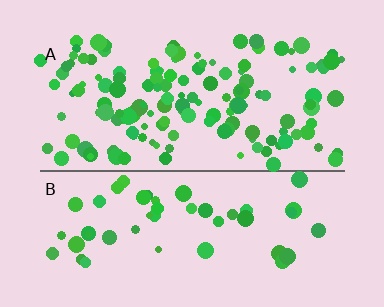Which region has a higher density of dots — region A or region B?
A (the top).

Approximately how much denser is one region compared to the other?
Approximately 2.9× — region A over region B.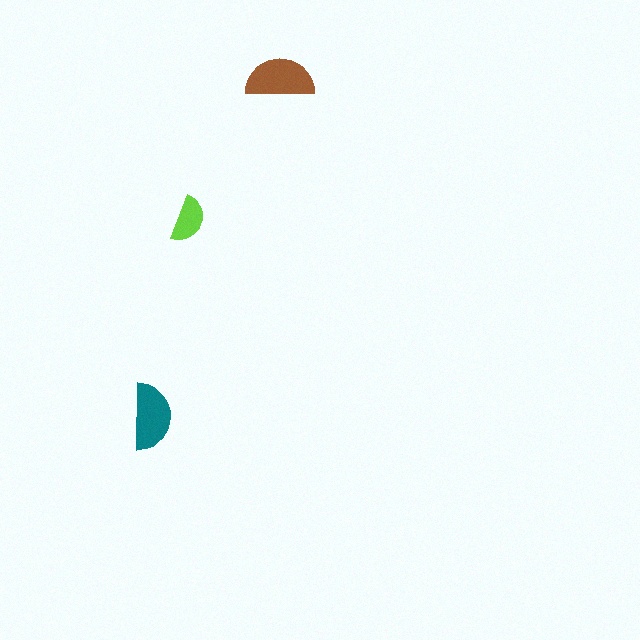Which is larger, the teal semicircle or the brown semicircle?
The brown one.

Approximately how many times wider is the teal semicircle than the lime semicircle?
About 1.5 times wider.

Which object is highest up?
The brown semicircle is topmost.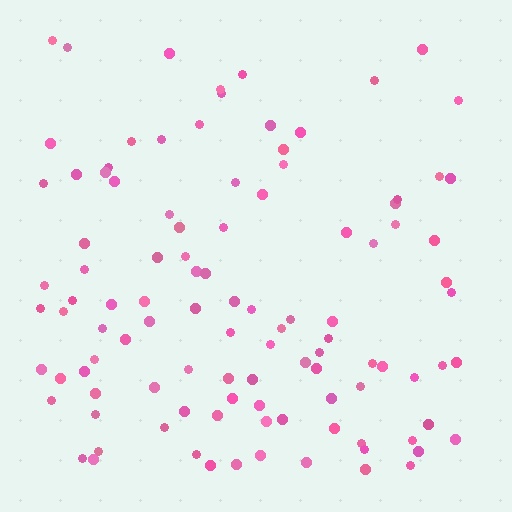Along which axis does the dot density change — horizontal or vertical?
Vertical.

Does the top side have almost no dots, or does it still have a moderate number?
Still a moderate number, just noticeably fewer than the bottom.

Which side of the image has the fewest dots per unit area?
The top.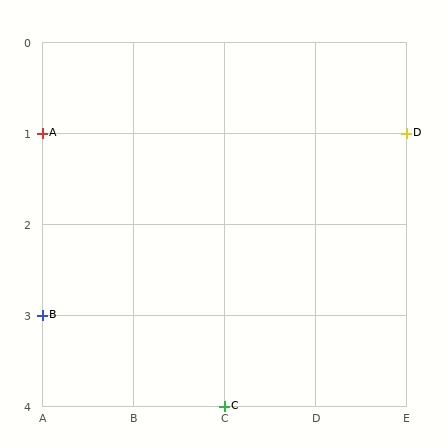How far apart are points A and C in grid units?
Points A and C are 2 columns and 3 rows apart (about 3.6 grid units diagonally).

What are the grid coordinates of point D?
Point D is at grid coordinates (E, 1).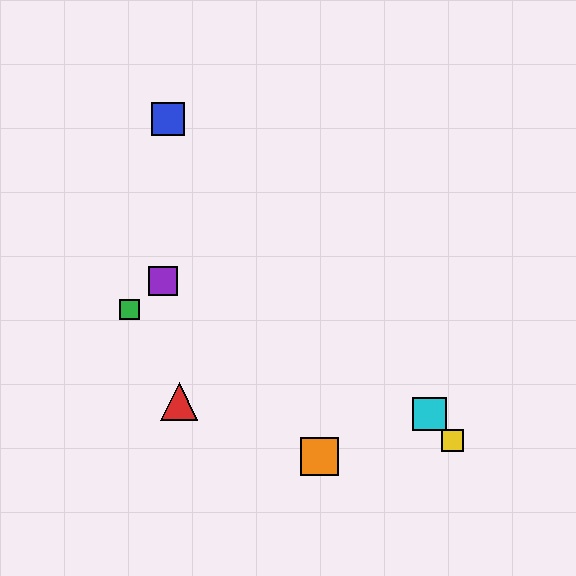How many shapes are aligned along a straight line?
3 shapes (the blue square, the yellow square, the cyan square) are aligned along a straight line.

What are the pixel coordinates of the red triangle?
The red triangle is at (179, 402).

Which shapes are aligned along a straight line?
The blue square, the yellow square, the cyan square are aligned along a straight line.